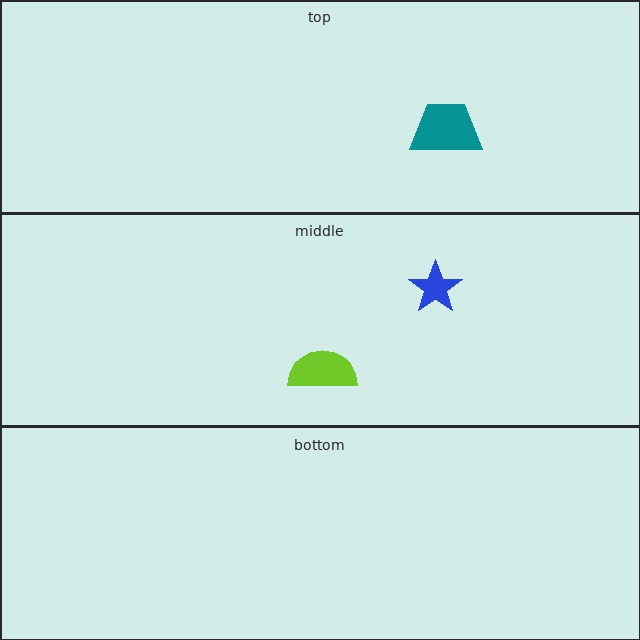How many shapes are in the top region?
1.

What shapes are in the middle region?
The blue star, the lime semicircle.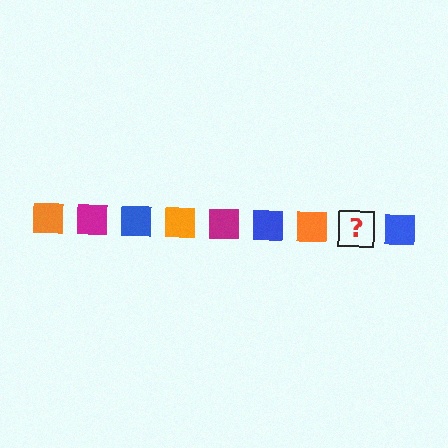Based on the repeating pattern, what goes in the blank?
The blank should be a magenta square.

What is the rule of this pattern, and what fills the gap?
The rule is that the pattern cycles through orange, magenta, blue squares. The gap should be filled with a magenta square.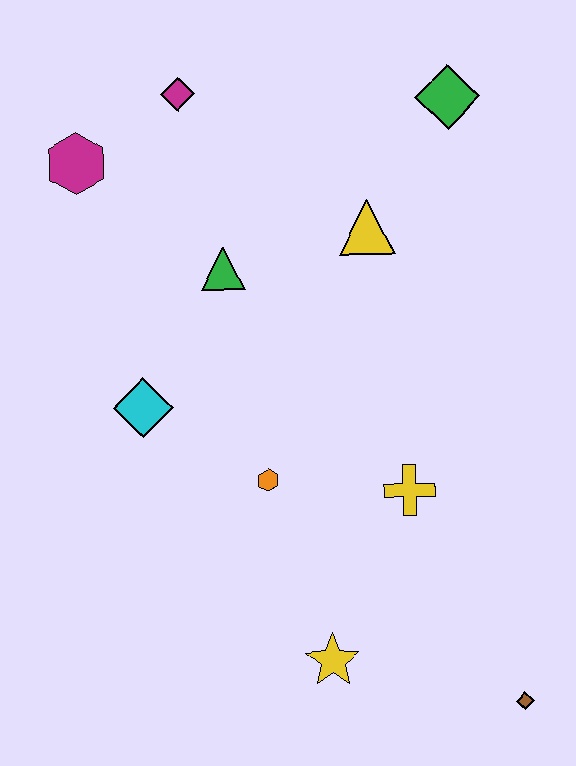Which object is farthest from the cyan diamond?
The brown diamond is farthest from the cyan diamond.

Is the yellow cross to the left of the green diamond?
Yes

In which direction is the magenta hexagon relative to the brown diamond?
The magenta hexagon is above the brown diamond.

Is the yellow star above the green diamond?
No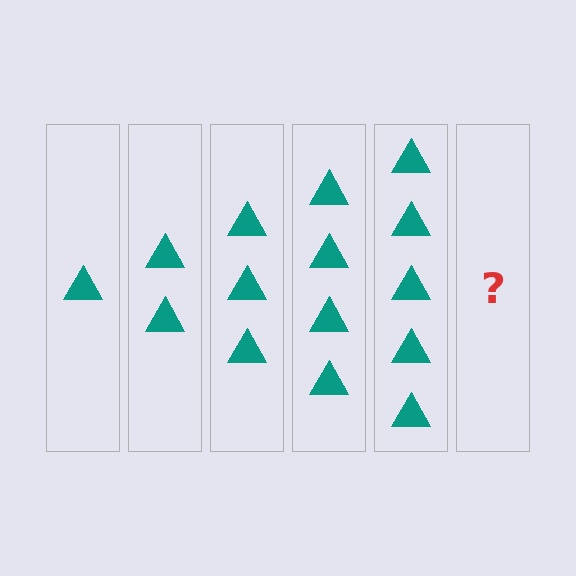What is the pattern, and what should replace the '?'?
The pattern is that each step adds one more triangle. The '?' should be 6 triangles.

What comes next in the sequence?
The next element should be 6 triangles.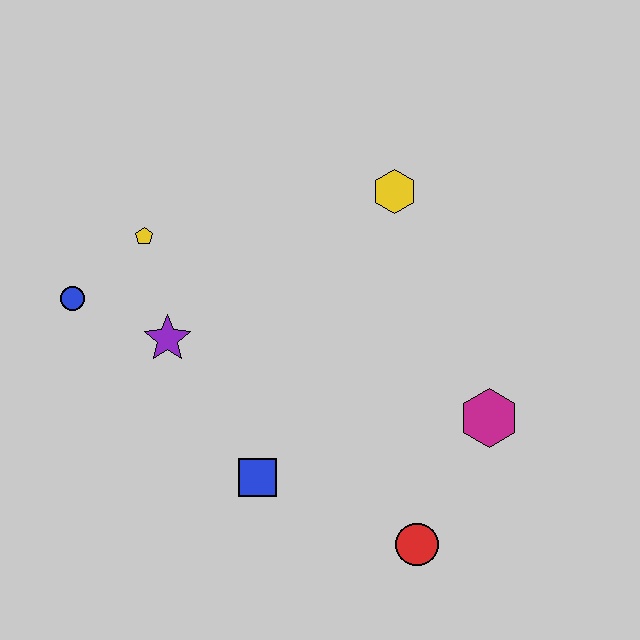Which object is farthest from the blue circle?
The magenta hexagon is farthest from the blue circle.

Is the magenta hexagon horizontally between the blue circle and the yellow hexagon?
No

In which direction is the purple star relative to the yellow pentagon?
The purple star is below the yellow pentagon.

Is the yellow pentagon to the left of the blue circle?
No